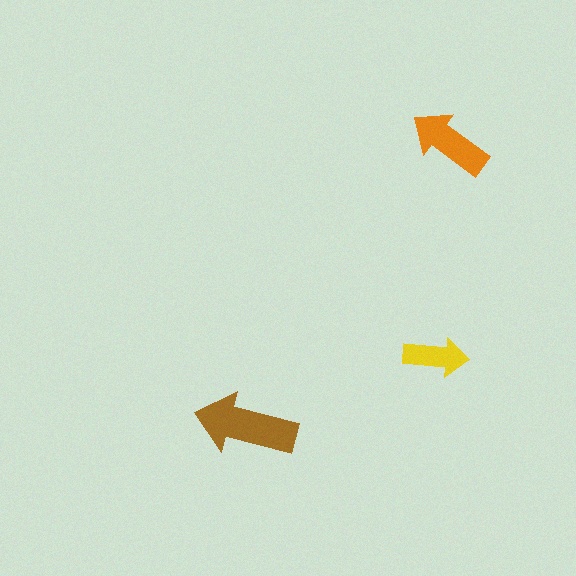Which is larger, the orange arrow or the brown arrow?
The brown one.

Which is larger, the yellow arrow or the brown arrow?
The brown one.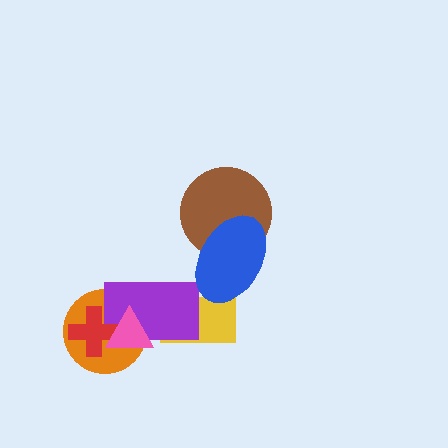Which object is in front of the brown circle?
The blue ellipse is in front of the brown circle.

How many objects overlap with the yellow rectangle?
2 objects overlap with the yellow rectangle.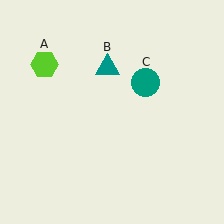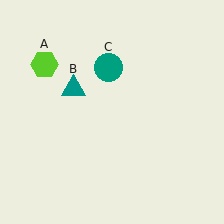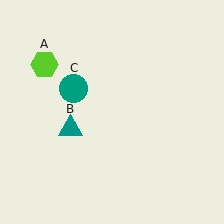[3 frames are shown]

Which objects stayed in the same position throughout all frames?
Lime hexagon (object A) remained stationary.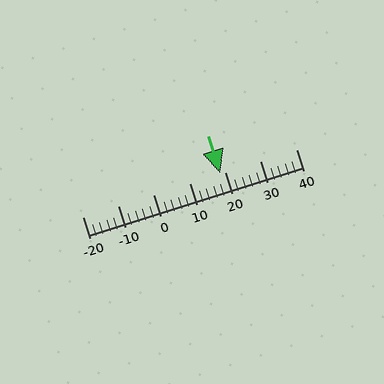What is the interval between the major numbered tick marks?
The major tick marks are spaced 10 units apart.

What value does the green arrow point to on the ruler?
The green arrow points to approximately 19.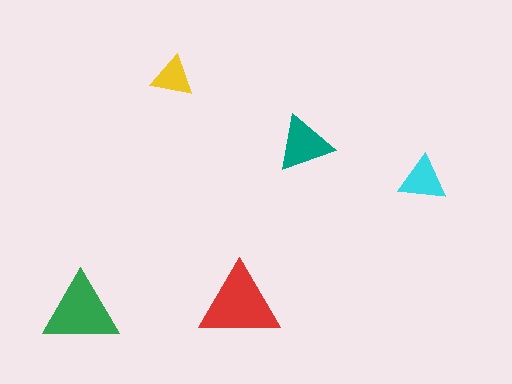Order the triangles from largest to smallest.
the red one, the green one, the teal one, the cyan one, the yellow one.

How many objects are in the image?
There are 5 objects in the image.